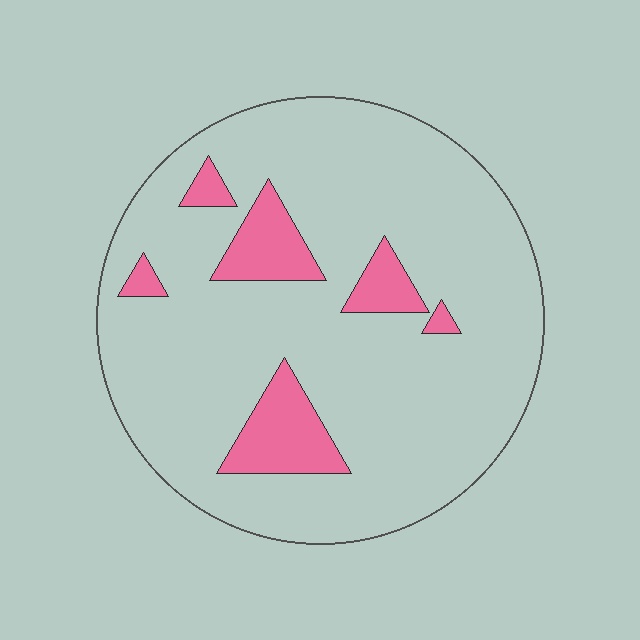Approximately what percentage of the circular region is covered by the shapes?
Approximately 15%.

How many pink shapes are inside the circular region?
6.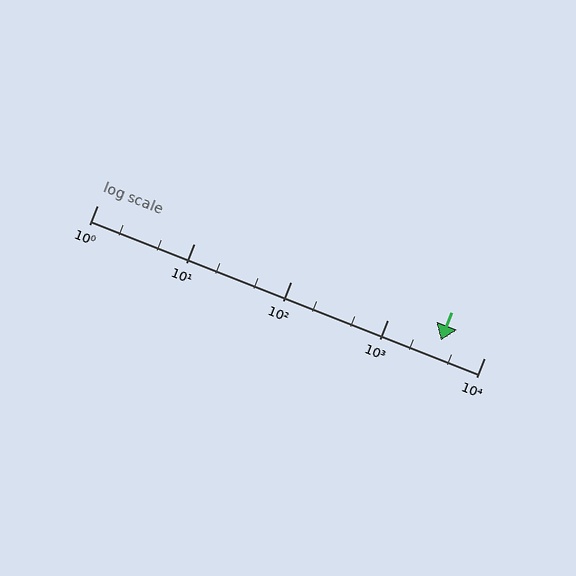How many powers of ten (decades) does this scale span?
The scale spans 4 decades, from 1 to 10000.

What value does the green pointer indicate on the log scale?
The pointer indicates approximately 3600.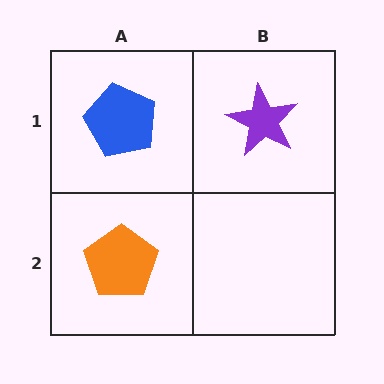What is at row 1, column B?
A purple star.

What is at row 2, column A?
An orange pentagon.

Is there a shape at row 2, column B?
No, that cell is empty.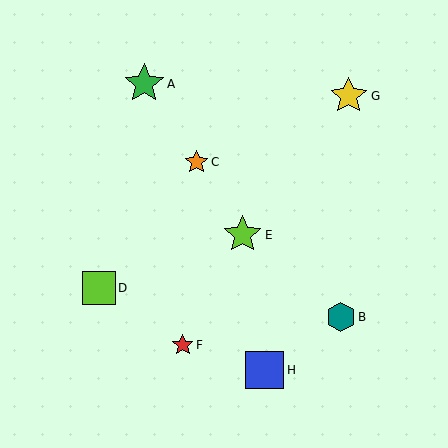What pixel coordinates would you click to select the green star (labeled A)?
Click at (144, 84) to select the green star A.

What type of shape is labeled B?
Shape B is a teal hexagon.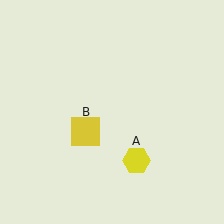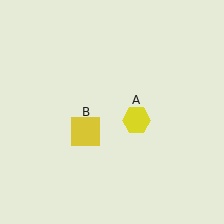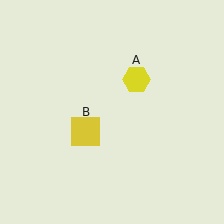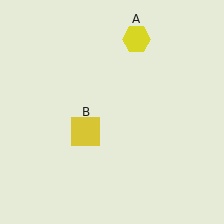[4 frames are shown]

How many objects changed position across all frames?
1 object changed position: yellow hexagon (object A).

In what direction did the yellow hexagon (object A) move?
The yellow hexagon (object A) moved up.